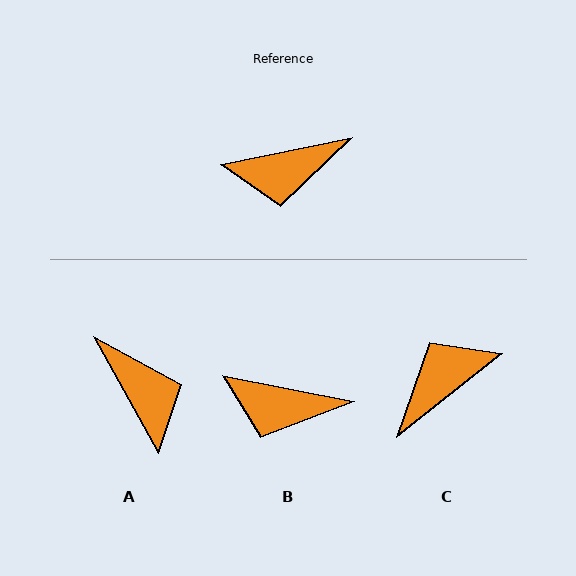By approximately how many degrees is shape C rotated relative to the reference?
Approximately 153 degrees clockwise.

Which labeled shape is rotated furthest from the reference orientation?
C, about 153 degrees away.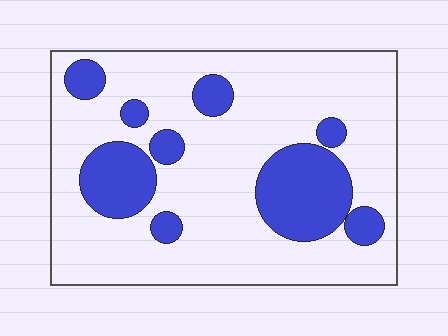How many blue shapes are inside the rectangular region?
9.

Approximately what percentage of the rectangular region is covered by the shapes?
Approximately 25%.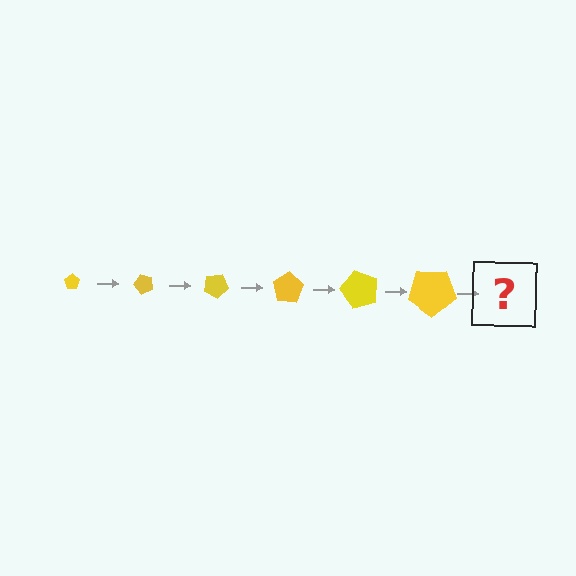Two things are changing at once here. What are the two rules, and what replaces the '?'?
The two rules are that the pentagon grows larger each step and it rotates 50 degrees each step. The '?' should be a pentagon, larger than the previous one and rotated 300 degrees from the start.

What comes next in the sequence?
The next element should be a pentagon, larger than the previous one and rotated 300 degrees from the start.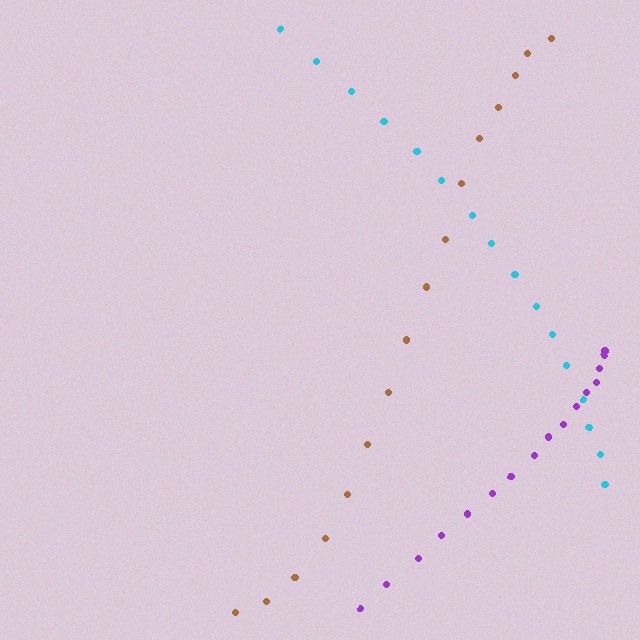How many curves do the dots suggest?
There are 3 distinct paths.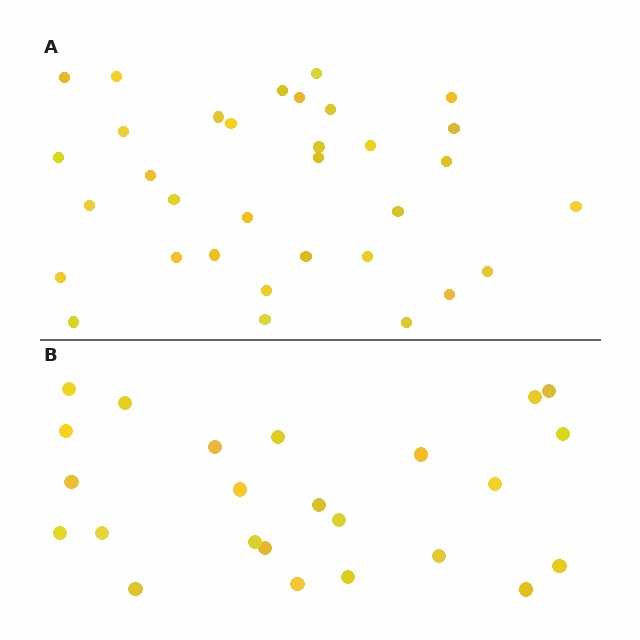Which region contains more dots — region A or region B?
Region A (the top region) has more dots.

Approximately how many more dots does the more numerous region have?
Region A has roughly 8 or so more dots than region B.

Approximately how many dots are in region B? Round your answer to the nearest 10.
About 20 dots. (The exact count is 24, which rounds to 20.)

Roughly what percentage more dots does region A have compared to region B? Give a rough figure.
About 40% more.